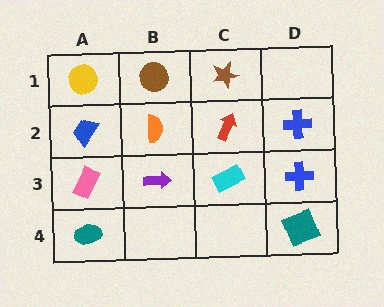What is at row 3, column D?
A blue cross.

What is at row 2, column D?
A blue cross.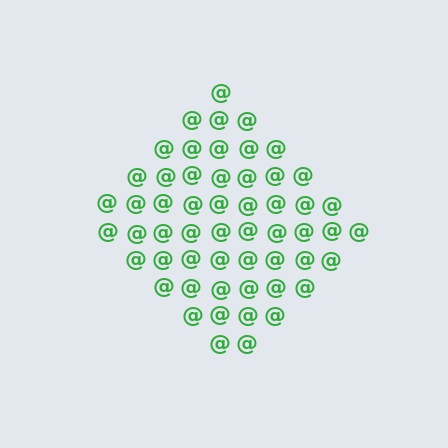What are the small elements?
The small elements are at signs.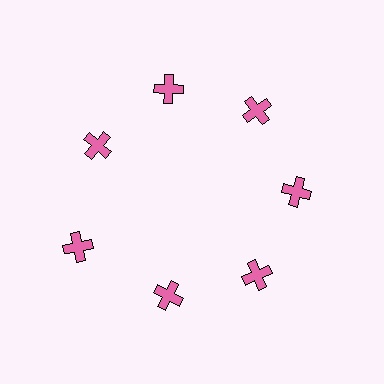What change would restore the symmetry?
The symmetry would be restored by moving it inward, back onto the ring so that all 7 crosses sit at equal angles and equal distance from the center.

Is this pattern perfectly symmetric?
No. The 7 pink crosses are arranged in a ring, but one element near the 8 o'clock position is pushed outward from the center, breaking the 7-fold rotational symmetry.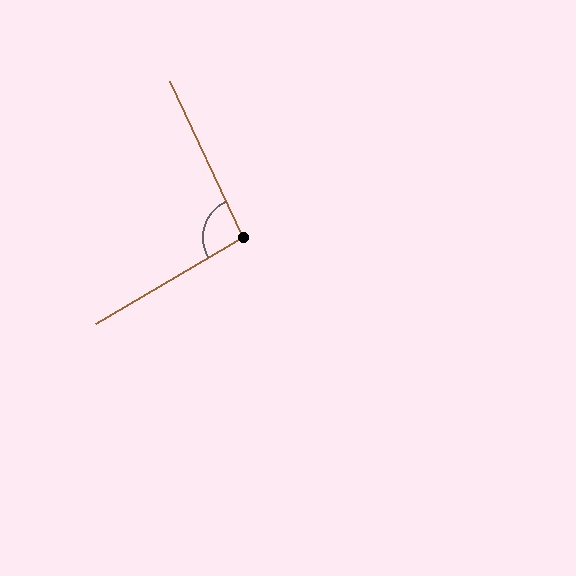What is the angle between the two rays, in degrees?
Approximately 96 degrees.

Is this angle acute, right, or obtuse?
It is obtuse.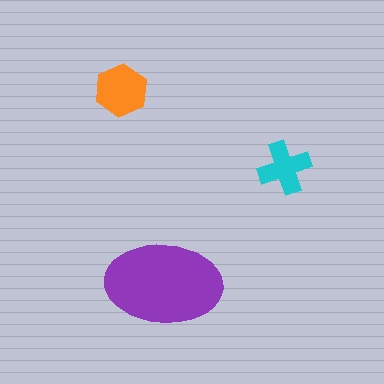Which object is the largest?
The purple ellipse.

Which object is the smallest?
The cyan cross.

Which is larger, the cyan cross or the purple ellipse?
The purple ellipse.